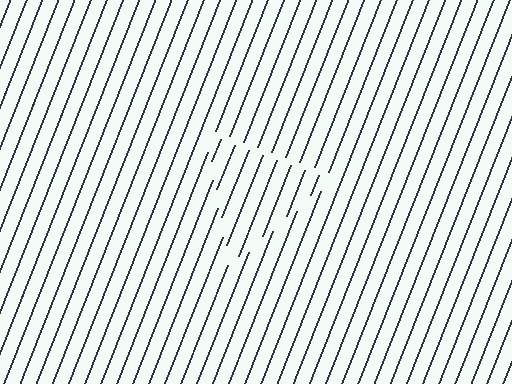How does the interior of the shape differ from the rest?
The interior of the shape contains the same grating, shifted by half a period — the contour is defined by the phase discontinuity where line-ends from the inner and outer gratings abut.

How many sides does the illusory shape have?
3 sides — the line-ends trace a triangle.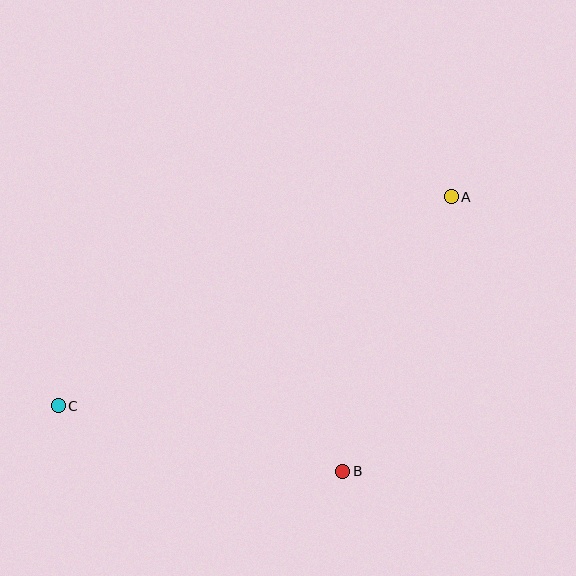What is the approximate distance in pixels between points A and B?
The distance between A and B is approximately 295 pixels.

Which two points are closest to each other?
Points B and C are closest to each other.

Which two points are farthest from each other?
Points A and C are farthest from each other.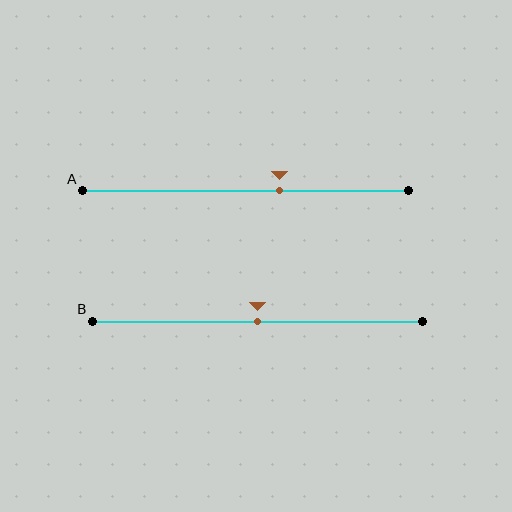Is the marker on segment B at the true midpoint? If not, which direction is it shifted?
Yes, the marker on segment B is at the true midpoint.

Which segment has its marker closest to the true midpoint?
Segment B has its marker closest to the true midpoint.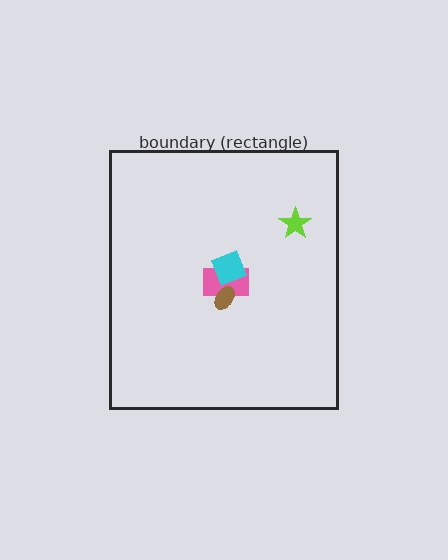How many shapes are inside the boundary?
4 inside, 0 outside.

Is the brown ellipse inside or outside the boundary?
Inside.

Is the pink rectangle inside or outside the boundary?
Inside.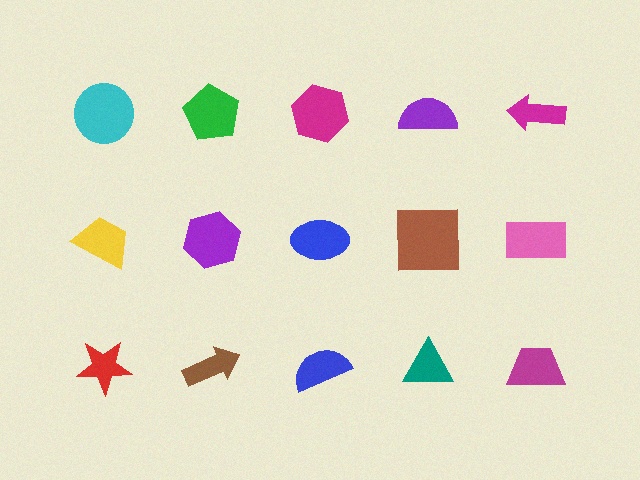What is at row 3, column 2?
A brown arrow.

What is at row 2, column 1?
A yellow trapezoid.